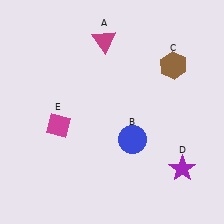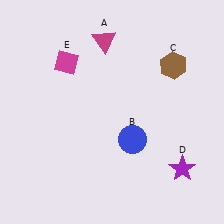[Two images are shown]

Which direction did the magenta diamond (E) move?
The magenta diamond (E) moved up.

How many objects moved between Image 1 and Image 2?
1 object moved between the two images.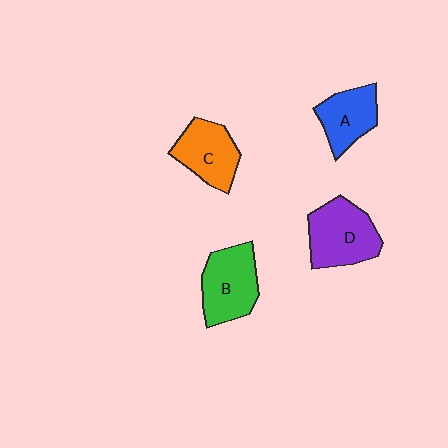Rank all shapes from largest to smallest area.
From largest to smallest: D (purple), B (green), C (orange), A (blue).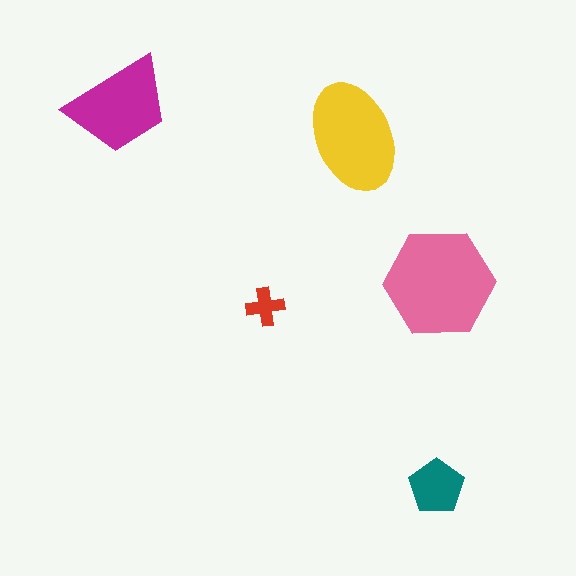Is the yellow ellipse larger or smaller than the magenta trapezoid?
Larger.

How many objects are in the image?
There are 5 objects in the image.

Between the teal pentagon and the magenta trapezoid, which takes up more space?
The magenta trapezoid.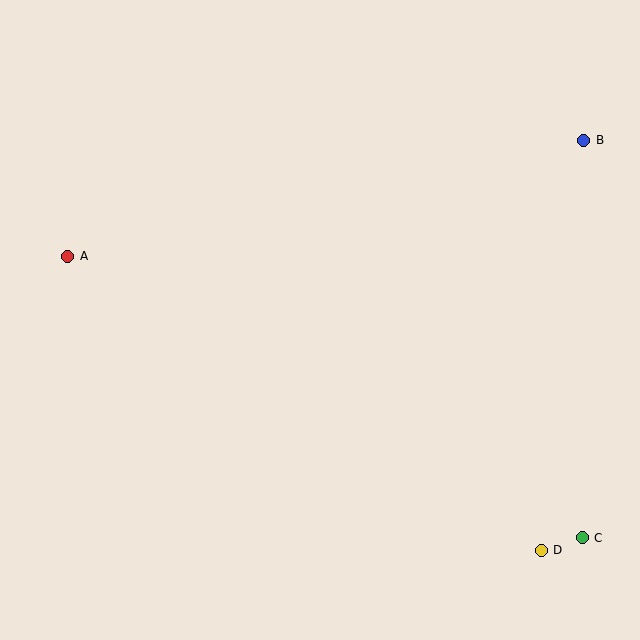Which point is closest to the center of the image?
Point A at (68, 256) is closest to the center.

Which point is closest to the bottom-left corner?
Point A is closest to the bottom-left corner.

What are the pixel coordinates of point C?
Point C is at (582, 538).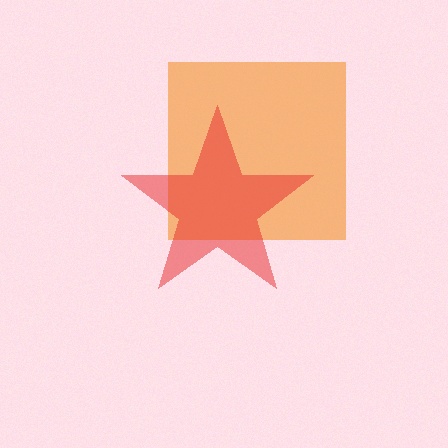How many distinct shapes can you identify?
There are 2 distinct shapes: an orange square, a red star.